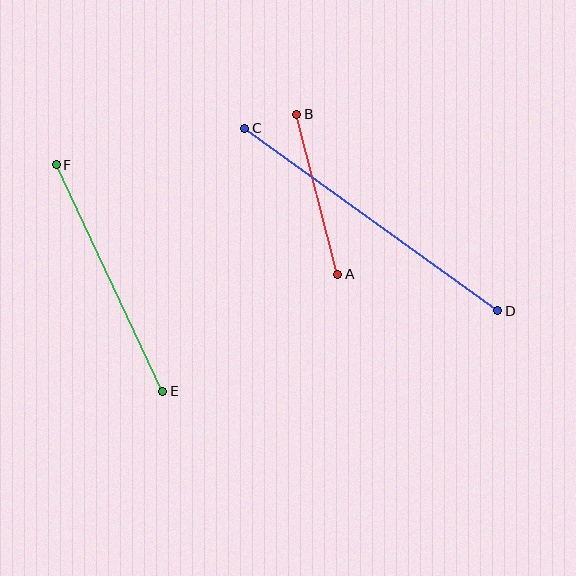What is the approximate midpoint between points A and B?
The midpoint is at approximately (317, 194) pixels.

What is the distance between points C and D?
The distance is approximately 312 pixels.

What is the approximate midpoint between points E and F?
The midpoint is at approximately (110, 278) pixels.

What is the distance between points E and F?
The distance is approximately 250 pixels.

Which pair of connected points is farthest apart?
Points C and D are farthest apart.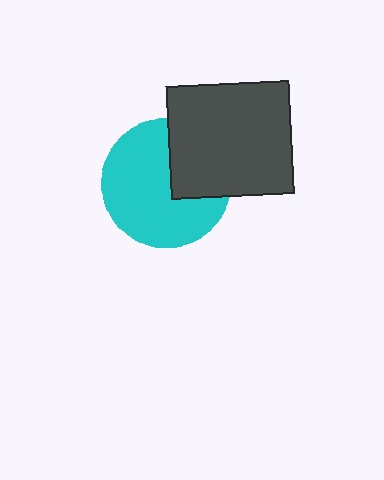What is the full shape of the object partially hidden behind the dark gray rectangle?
The partially hidden object is a cyan circle.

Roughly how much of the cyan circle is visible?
Most of it is visible (roughly 69%).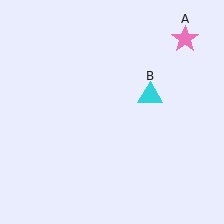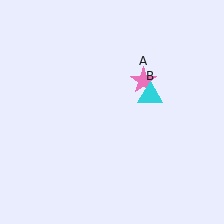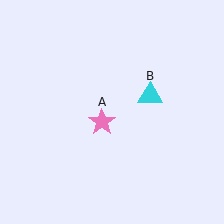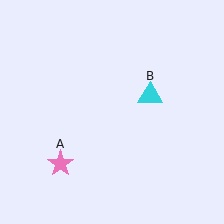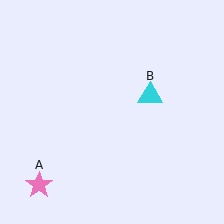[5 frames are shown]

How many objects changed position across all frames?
1 object changed position: pink star (object A).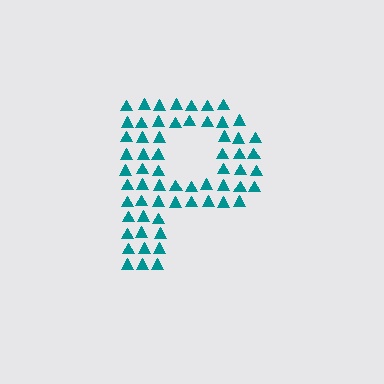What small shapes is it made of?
It is made of small triangles.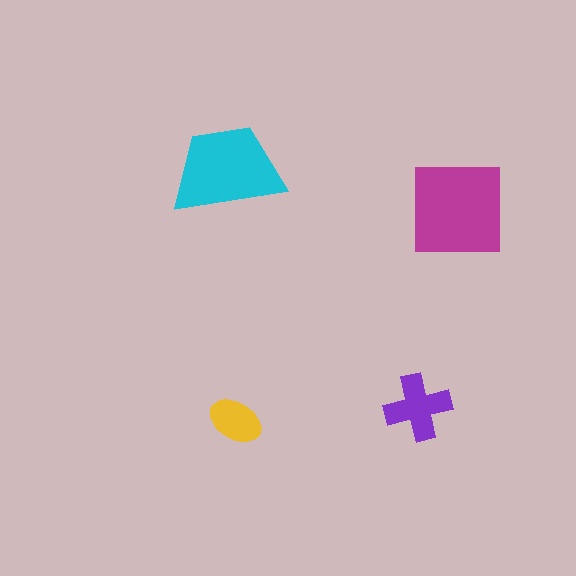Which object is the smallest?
The yellow ellipse.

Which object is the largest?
The magenta square.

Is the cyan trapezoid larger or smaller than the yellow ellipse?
Larger.